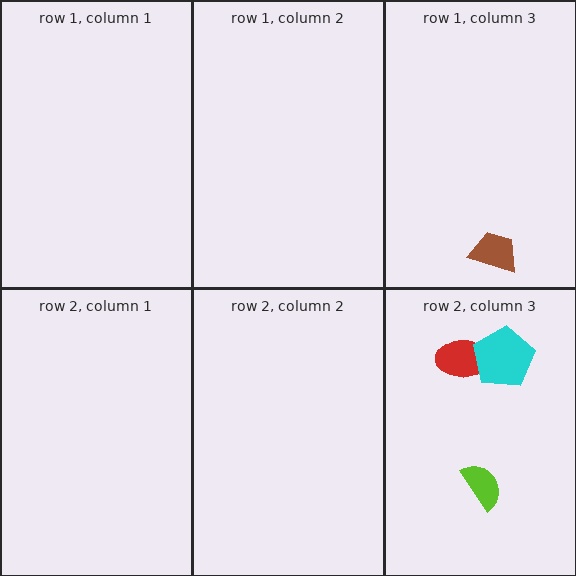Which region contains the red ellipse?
The row 2, column 3 region.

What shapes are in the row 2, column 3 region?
The lime semicircle, the red ellipse, the cyan pentagon.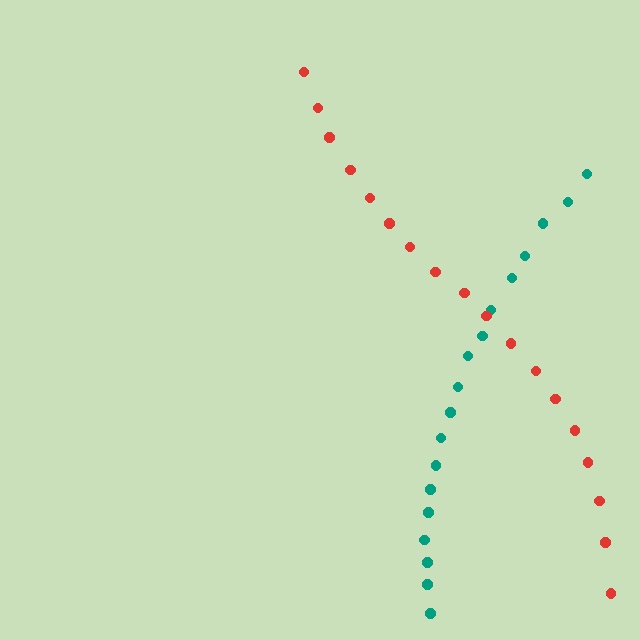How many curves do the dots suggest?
There are 2 distinct paths.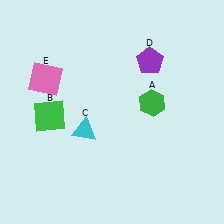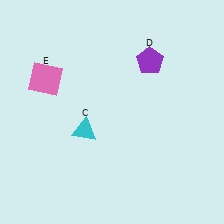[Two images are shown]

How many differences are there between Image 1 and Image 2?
There are 2 differences between the two images.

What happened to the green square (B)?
The green square (B) was removed in Image 2. It was in the bottom-left area of Image 1.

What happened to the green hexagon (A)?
The green hexagon (A) was removed in Image 2. It was in the top-right area of Image 1.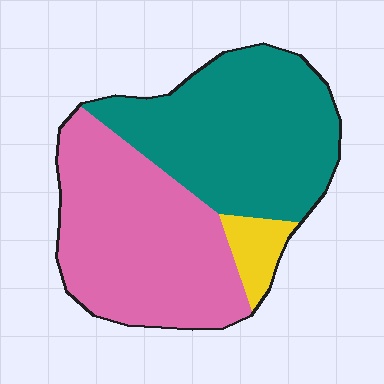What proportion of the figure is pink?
Pink takes up between a third and a half of the figure.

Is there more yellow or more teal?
Teal.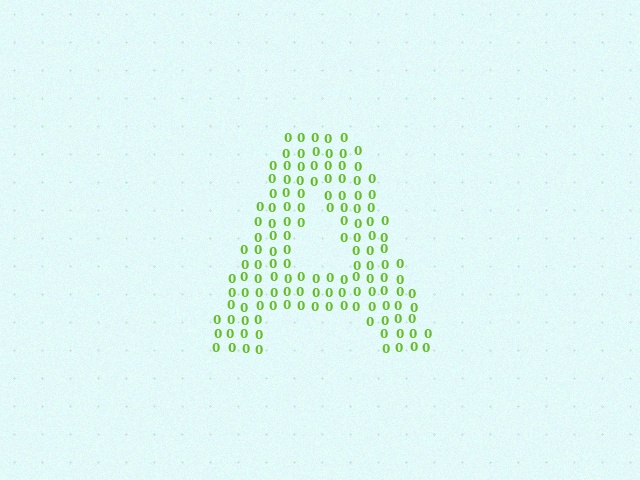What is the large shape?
The large shape is the letter A.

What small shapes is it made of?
It is made of small digit 0's.